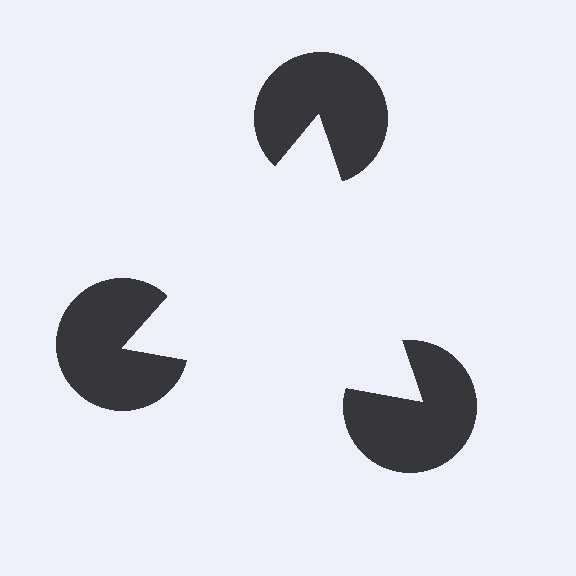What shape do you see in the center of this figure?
An illusory triangle — its edges are inferred from the aligned wedge cuts in the pac-man discs, not physically drawn.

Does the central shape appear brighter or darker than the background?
It typically appears slightly brighter than the background, even though no actual brightness change is drawn.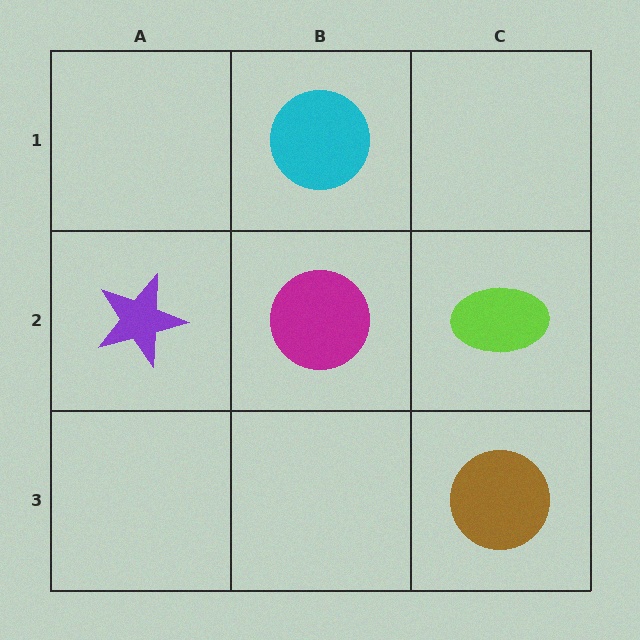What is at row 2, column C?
A lime ellipse.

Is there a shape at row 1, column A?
No, that cell is empty.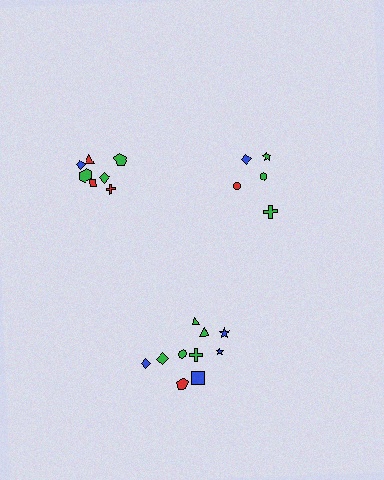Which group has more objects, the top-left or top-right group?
The top-left group.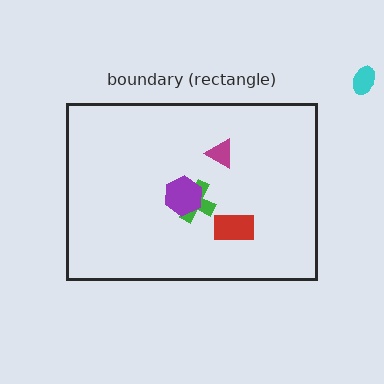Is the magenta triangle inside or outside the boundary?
Inside.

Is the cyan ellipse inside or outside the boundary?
Outside.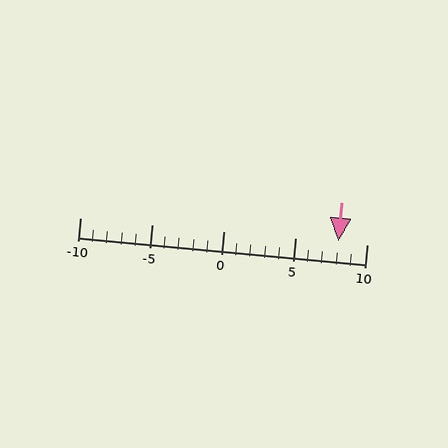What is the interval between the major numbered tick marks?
The major tick marks are spaced 5 units apart.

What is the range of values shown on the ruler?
The ruler shows values from -10 to 10.